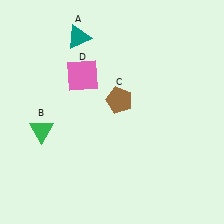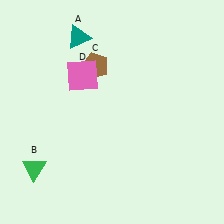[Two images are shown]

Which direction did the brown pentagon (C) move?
The brown pentagon (C) moved up.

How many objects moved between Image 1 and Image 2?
2 objects moved between the two images.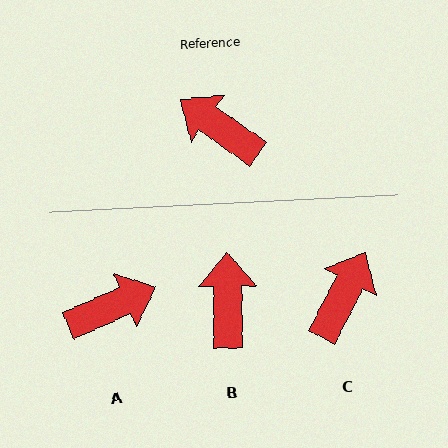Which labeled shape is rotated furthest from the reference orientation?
A, about 121 degrees away.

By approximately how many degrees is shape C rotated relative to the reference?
Approximately 82 degrees clockwise.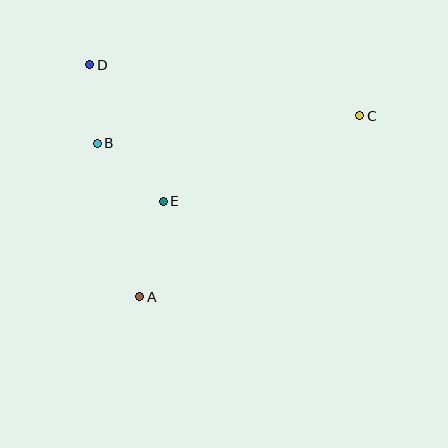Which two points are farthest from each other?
Points A and C are farthest from each other.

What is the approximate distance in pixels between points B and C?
The distance between B and C is approximately 264 pixels.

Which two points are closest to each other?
Points B and D are closest to each other.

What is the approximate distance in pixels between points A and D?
The distance between A and D is approximately 237 pixels.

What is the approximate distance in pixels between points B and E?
The distance between B and E is approximately 88 pixels.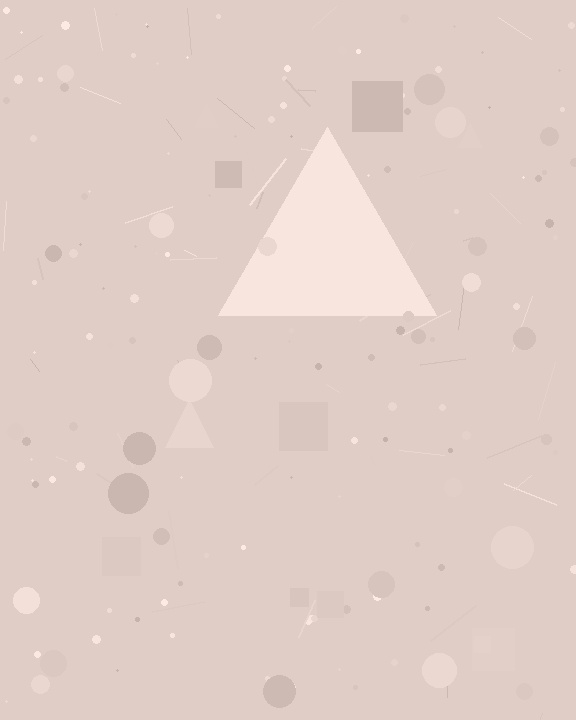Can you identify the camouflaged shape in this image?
The camouflaged shape is a triangle.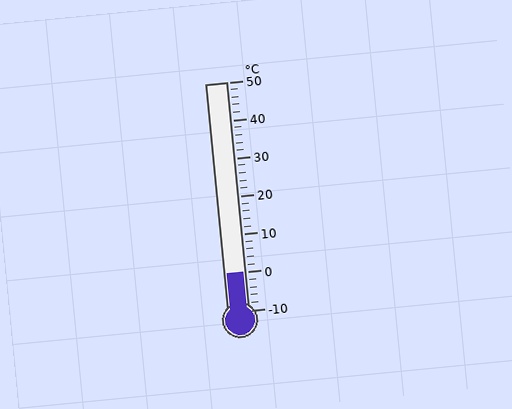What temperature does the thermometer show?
The thermometer shows approximately 0°C.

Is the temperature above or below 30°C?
The temperature is below 30°C.